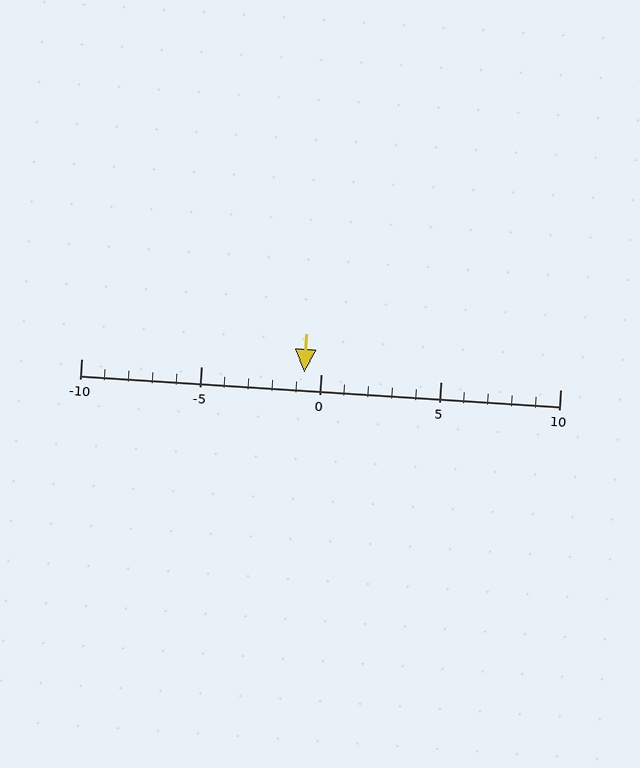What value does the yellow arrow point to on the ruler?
The yellow arrow points to approximately -1.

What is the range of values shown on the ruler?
The ruler shows values from -10 to 10.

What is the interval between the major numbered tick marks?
The major tick marks are spaced 5 units apart.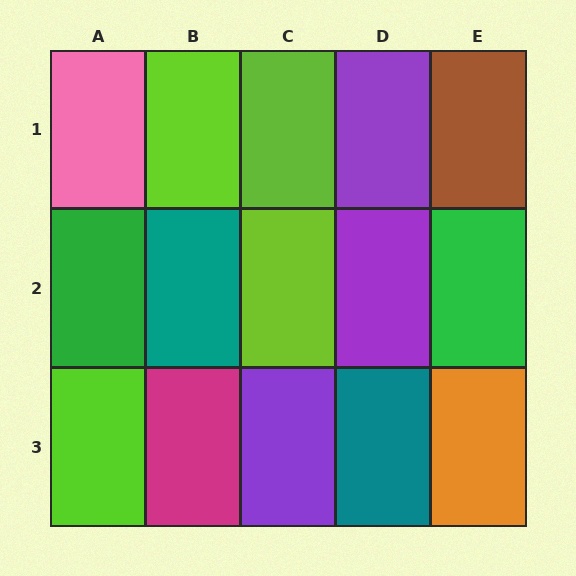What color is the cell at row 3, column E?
Orange.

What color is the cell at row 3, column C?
Purple.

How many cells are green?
2 cells are green.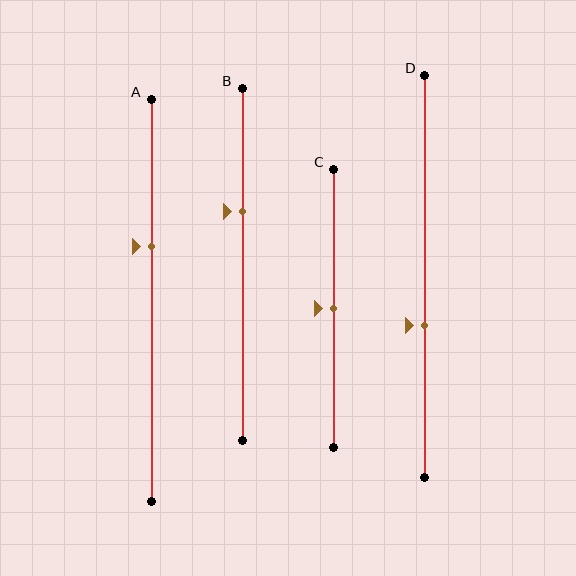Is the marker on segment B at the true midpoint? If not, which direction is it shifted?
No, the marker on segment B is shifted upward by about 15% of the segment length.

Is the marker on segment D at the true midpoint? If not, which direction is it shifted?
No, the marker on segment D is shifted downward by about 12% of the segment length.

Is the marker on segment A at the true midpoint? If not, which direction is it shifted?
No, the marker on segment A is shifted upward by about 13% of the segment length.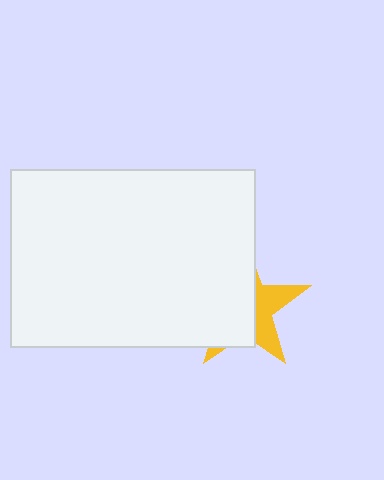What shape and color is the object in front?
The object in front is a white rectangle.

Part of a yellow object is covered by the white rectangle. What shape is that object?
It is a star.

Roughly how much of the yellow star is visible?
A small part of it is visible (roughly 37%).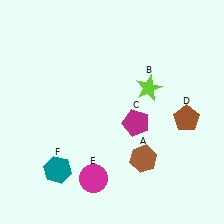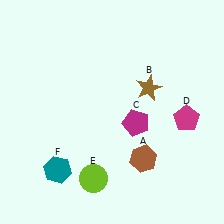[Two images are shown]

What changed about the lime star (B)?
In Image 1, B is lime. In Image 2, it changed to brown.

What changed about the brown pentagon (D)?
In Image 1, D is brown. In Image 2, it changed to magenta.